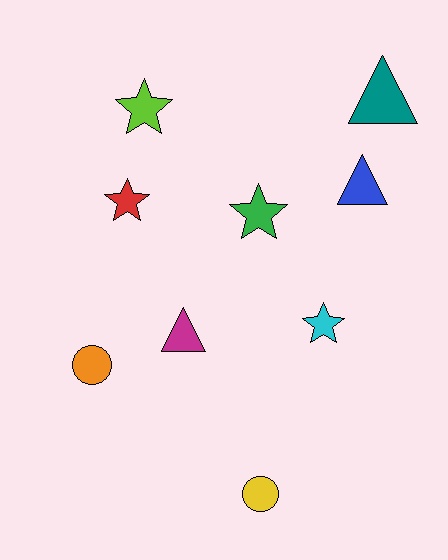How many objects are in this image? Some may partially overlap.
There are 9 objects.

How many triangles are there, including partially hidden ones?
There are 3 triangles.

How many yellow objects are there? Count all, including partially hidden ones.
There is 1 yellow object.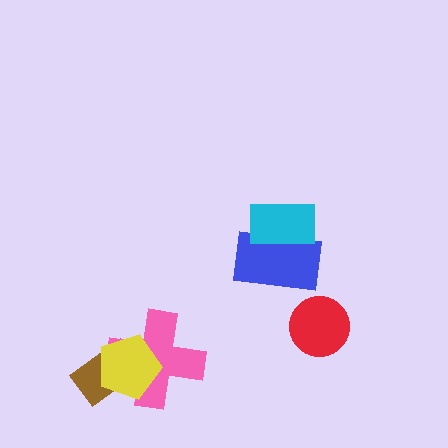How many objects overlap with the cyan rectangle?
1 object overlaps with the cyan rectangle.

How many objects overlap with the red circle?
0 objects overlap with the red circle.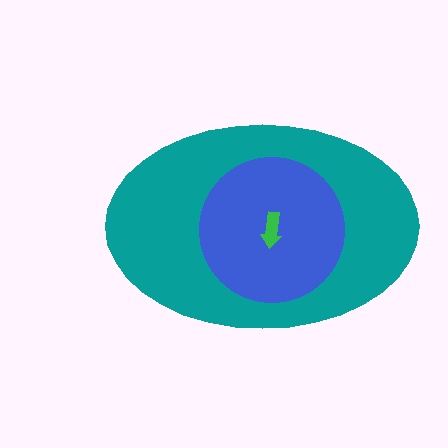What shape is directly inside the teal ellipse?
The blue circle.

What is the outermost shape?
The teal ellipse.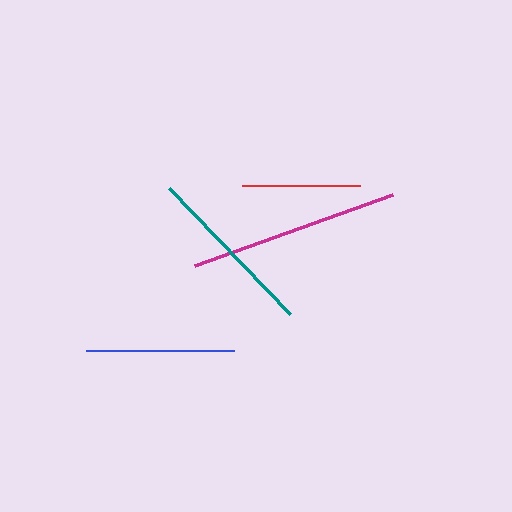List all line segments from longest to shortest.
From longest to shortest: magenta, teal, blue, red.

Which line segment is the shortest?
The red line is the shortest at approximately 117 pixels.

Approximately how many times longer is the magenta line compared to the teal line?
The magenta line is approximately 1.2 times the length of the teal line.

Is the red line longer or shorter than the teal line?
The teal line is longer than the red line.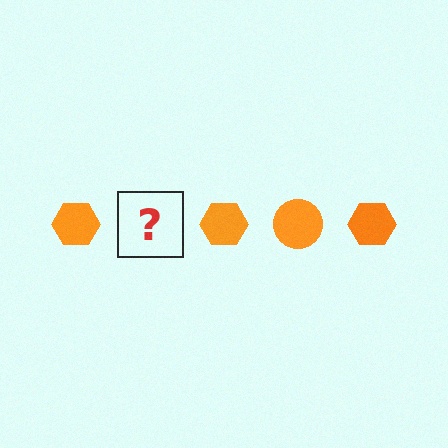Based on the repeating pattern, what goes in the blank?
The blank should be an orange circle.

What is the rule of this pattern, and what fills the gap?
The rule is that the pattern cycles through hexagon, circle shapes in orange. The gap should be filled with an orange circle.